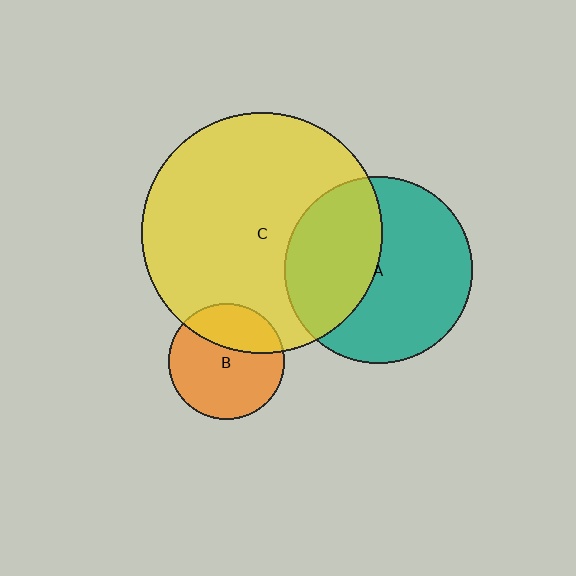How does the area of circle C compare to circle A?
Approximately 1.7 times.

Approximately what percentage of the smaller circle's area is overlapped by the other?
Approximately 30%.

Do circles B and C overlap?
Yes.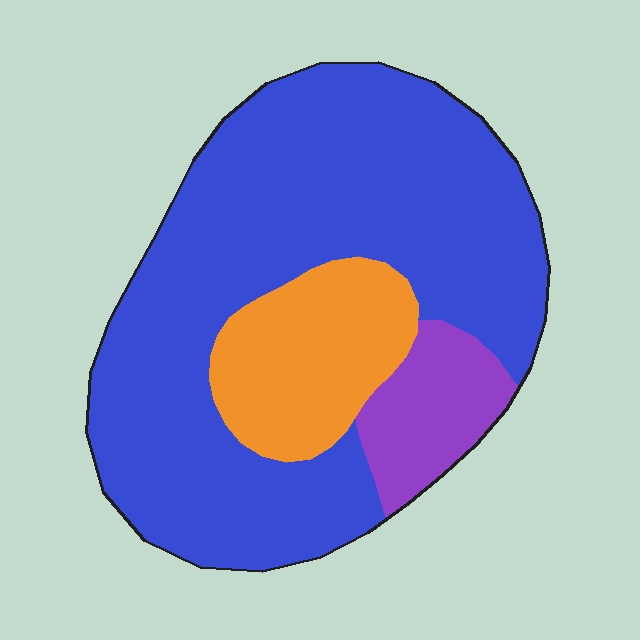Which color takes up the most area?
Blue, at roughly 70%.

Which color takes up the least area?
Purple, at roughly 10%.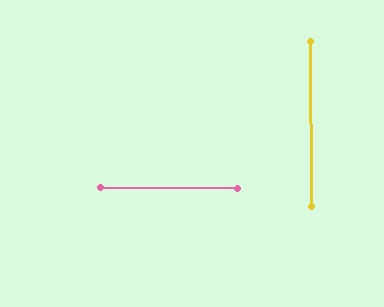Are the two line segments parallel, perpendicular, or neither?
Perpendicular — they meet at approximately 89°.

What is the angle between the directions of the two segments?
Approximately 89 degrees.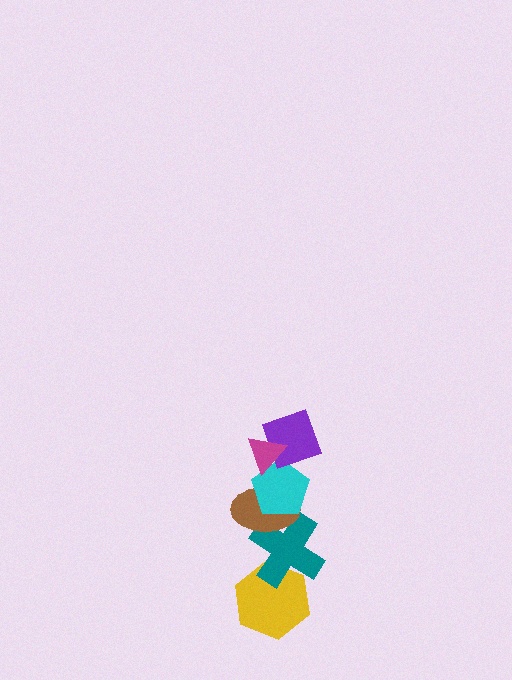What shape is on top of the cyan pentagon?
The purple diamond is on top of the cyan pentagon.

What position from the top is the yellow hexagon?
The yellow hexagon is 6th from the top.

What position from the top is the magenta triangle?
The magenta triangle is 1st from the top.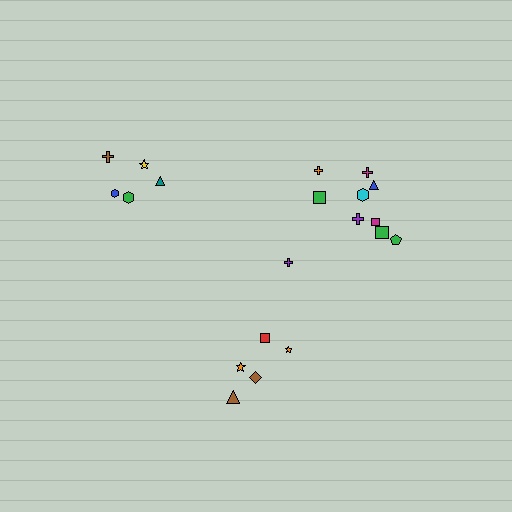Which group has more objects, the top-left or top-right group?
The top-right group.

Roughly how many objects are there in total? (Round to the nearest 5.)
Roughly 20 objects in total.